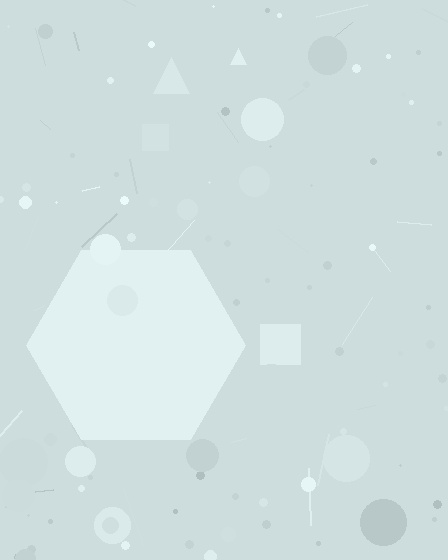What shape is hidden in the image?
A hexagon is hidden in the image.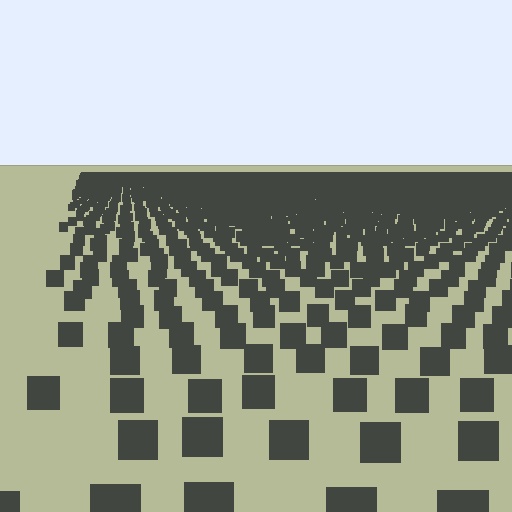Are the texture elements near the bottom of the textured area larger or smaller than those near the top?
Larger. Near the bottom, elements are closer to the viewer and appear at a bigger on-screen size.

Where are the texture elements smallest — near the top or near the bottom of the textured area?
Near the top.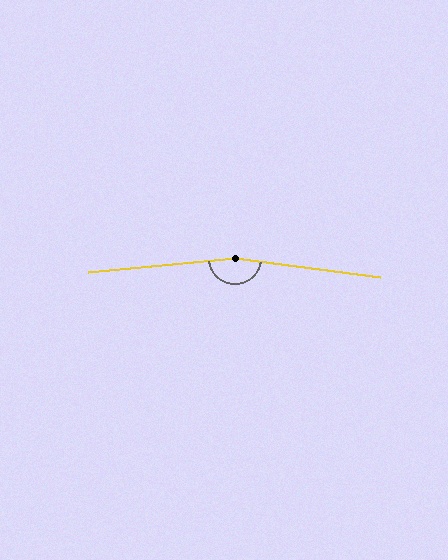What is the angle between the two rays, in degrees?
Approximately 167 degrees.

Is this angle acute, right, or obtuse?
It is obtuse.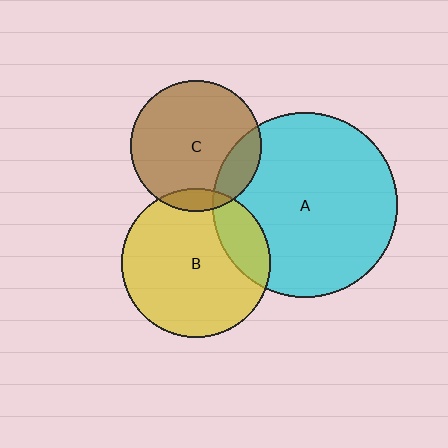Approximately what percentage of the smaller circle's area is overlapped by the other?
Approximately 10%.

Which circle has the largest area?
Circle A (cyan).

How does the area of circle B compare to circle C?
Approximately 1.3 times.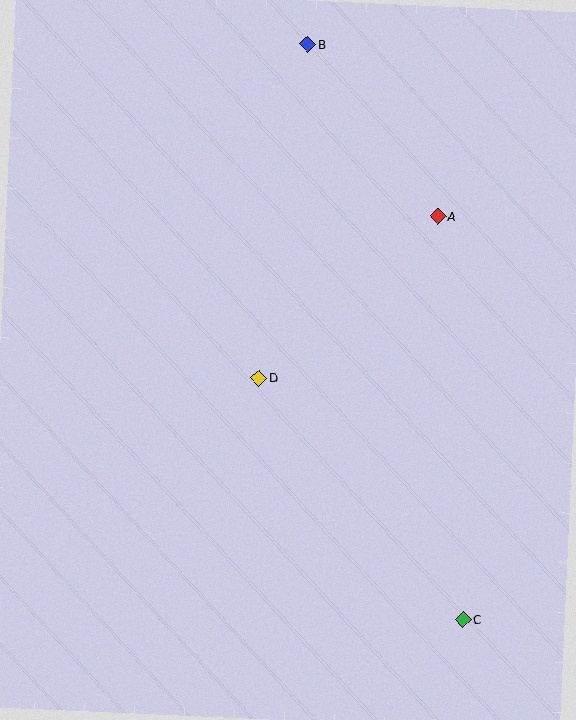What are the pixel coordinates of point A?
Point A is at (438, 216).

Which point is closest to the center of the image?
Point D at (259, 378) is closest to the center.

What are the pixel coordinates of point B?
Point B is at (308, 44).